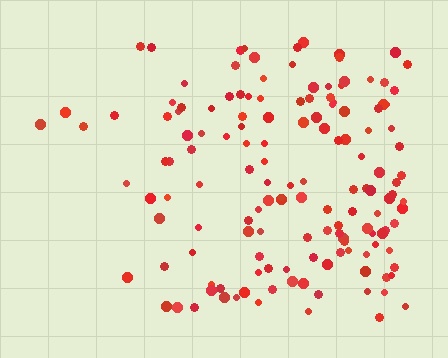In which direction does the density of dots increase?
From left to right, with the right side densest.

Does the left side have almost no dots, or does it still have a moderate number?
Still a moderate number, just noticeably fewer than the right.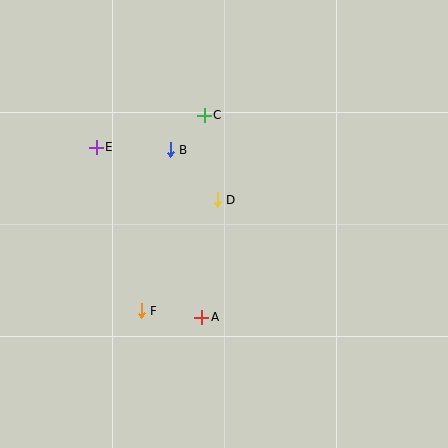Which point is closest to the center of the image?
Point D at (217, 200) is closest to the center.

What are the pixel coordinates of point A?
Point A is at (202, 317).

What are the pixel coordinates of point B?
Point B is at (170, 150).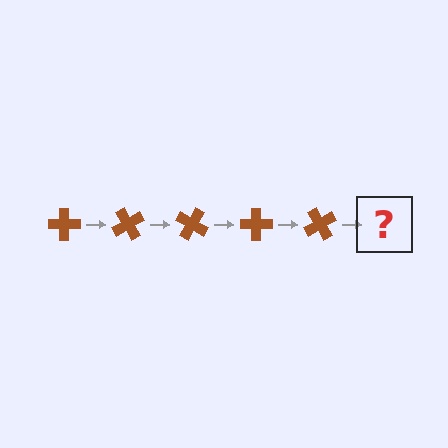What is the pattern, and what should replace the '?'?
The pattern is that the cross rotates 60 degrees each step. The '?' should be a brown cross rotated 300 degrees.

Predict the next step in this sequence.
The next step is a brown cross rotated 300 degrees.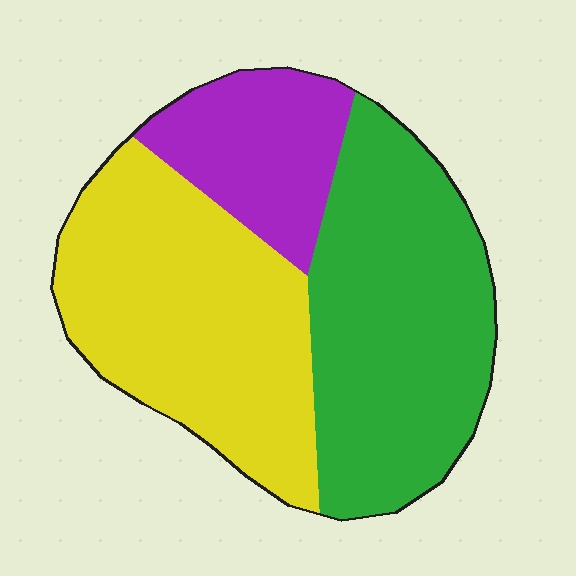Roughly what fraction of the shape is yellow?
Yellow covers 41% of the shape.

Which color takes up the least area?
Purple, at roughly 20%.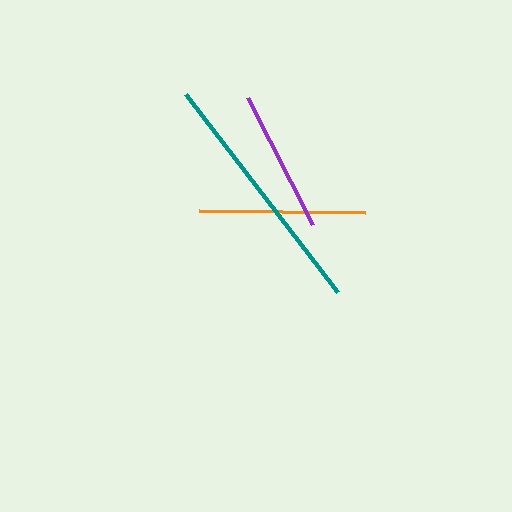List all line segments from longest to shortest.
From longest to shortest: teal, orange, purple.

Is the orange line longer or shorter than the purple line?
The orange line is longer than the purple line.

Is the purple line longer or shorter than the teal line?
The teal line is longer than the purple line.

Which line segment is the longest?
The teal line is the longest at approximately 249 pixels.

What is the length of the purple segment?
The purple segment is approximately 143 pixels long.